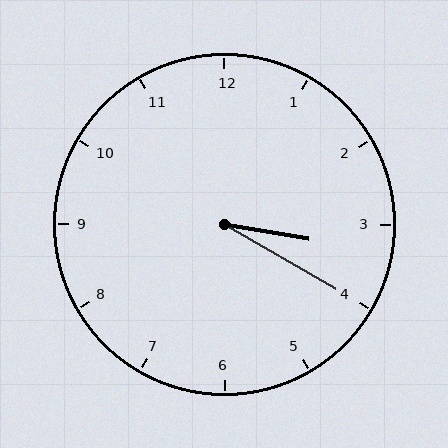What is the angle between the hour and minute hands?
Approximately 20 degrees.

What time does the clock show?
3:20.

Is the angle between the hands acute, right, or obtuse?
It is acute.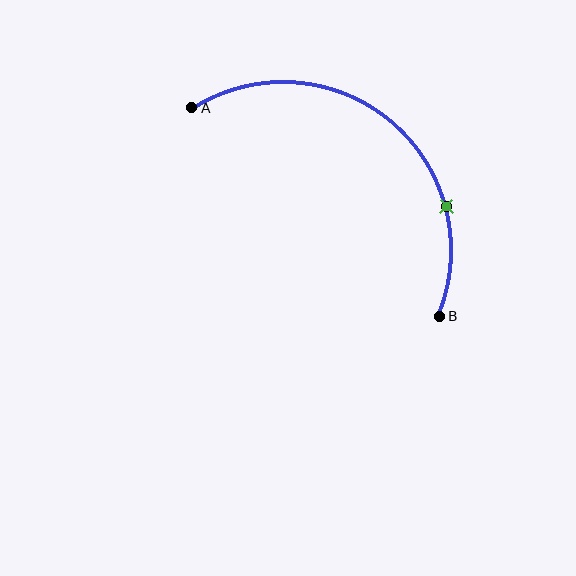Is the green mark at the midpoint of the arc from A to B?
No. The green mark lies on the arc but is closer to endpoint B. The arc midpoint would be at the point on the curve equidistant along the arc from both A and B.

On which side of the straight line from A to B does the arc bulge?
The arc bulges above and to the right of the straight line connecting A and B.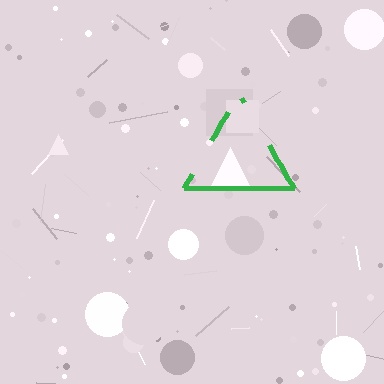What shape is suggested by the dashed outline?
The dashed outline suggests a triangle.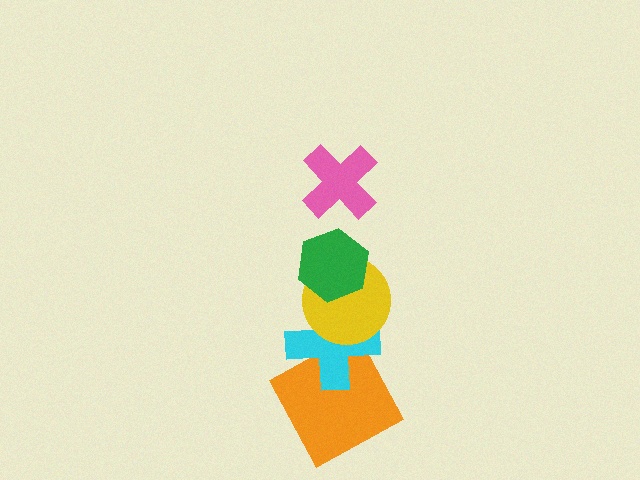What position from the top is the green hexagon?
The green hexagon is 2nd from the top.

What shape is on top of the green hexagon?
The pink cross is on top of the green hexagon.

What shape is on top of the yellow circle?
The green hexagon is on top of the yellow circle.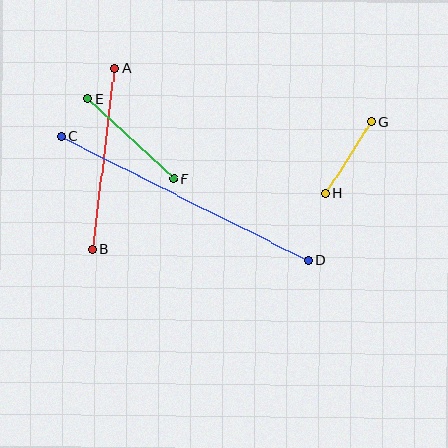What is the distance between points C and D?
The distance is approximately 276 pixels.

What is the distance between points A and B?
The distance is approximately 182 pixels.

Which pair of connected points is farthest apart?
Points C and D are farthest apart.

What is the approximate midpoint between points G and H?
The midpoint is at approximately (348, 157) pixels.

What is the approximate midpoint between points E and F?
The midpoint is at approximately (131, 138) pixels.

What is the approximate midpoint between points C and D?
The midpoint is at approximately (184, 198) pixels.